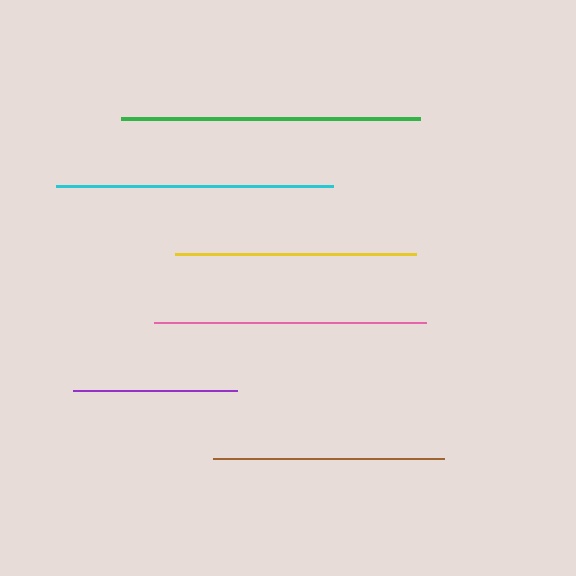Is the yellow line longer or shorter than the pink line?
The pink line is longer than the yellow line.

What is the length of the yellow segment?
The yellow segment is approximately 241 pixels long.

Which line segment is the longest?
The green line is the longest at approximately 299 pixels.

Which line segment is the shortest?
The purple line is the shortest at approximately 164 pixels.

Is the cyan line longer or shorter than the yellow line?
The cyan line is longer than the yellow line.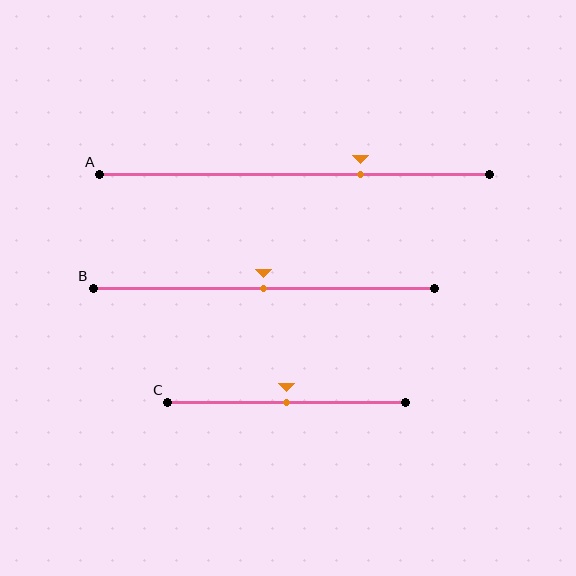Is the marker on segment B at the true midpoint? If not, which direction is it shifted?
Yes, the marker on segment B is at the true midpoint.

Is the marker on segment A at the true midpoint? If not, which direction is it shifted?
No, the marker on segment A is shifted to the right by about 17% of the segment length.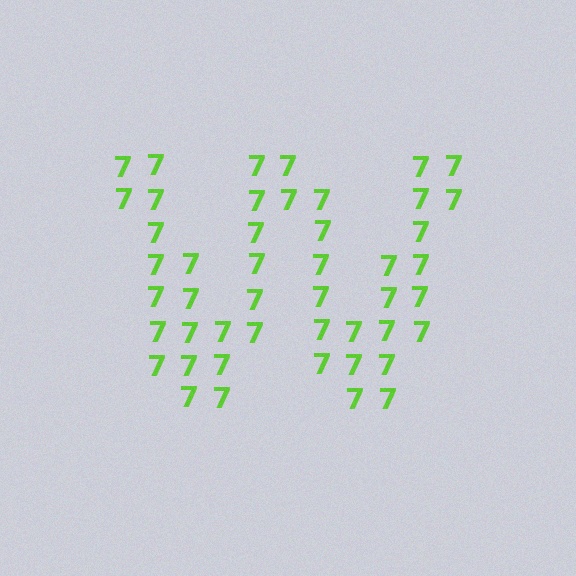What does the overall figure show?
The overall figure shows the letter W.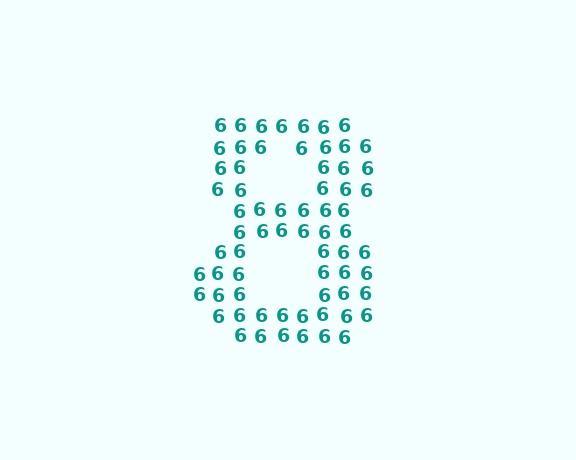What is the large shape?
The large shape is the digit 8.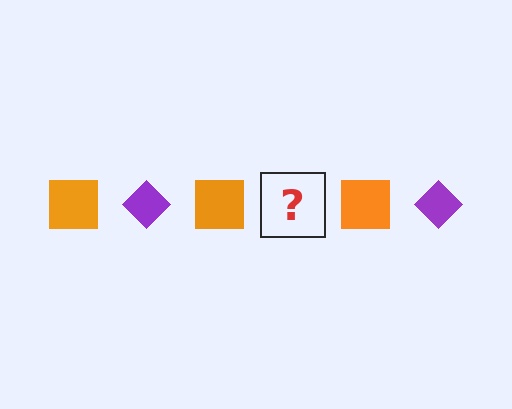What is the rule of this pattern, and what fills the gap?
The rule is that the pattern alternates between orange square and purple diamond. The gap should be filled with a purple diamond.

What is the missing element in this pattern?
The missing element is a purple diamond.